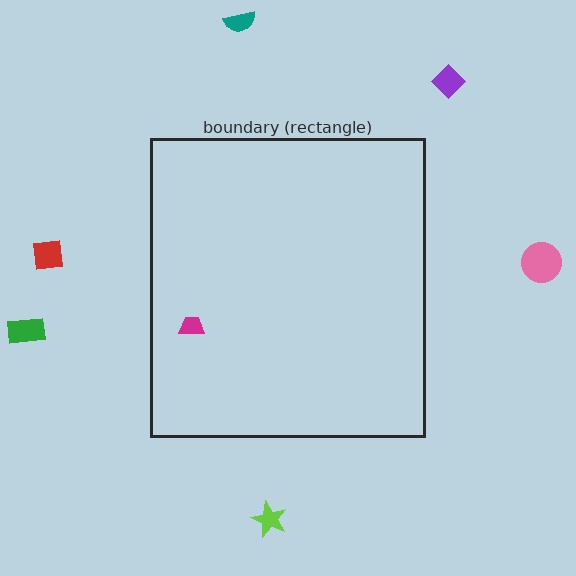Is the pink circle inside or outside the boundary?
Outside.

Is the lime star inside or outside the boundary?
Outside.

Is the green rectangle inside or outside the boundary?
Outside.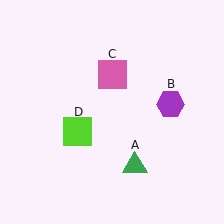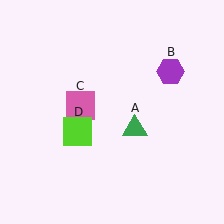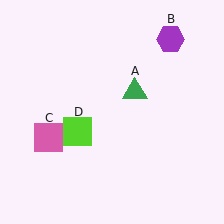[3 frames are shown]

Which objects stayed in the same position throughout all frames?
Lime square (object D) remained stationary.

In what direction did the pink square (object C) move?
The pink square (object C) moved down and to the left.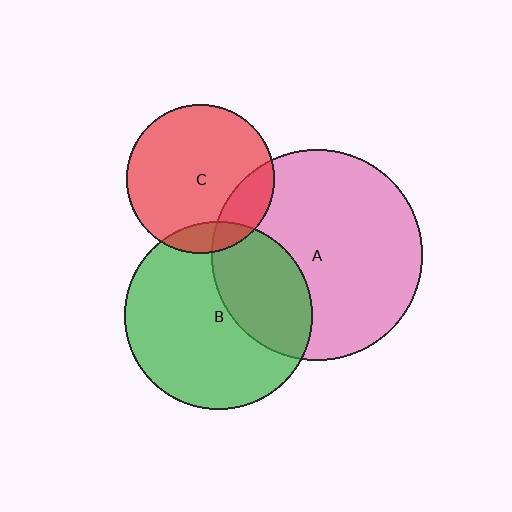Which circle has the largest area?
Circle A (pink).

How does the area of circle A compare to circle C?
Approximately 2.0 times.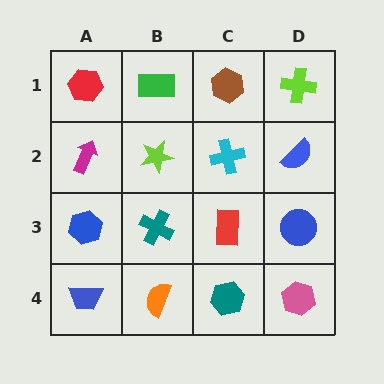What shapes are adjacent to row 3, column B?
A lime star (row 2, column B), an orange semicircle (row 4, column B), a blue hexagon (row 3, column A), a red rectangle (row 3, column C).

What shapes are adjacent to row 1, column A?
A magenta arrow (row 2, column A), a green rectangle (row 1, column B).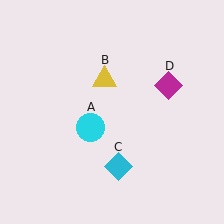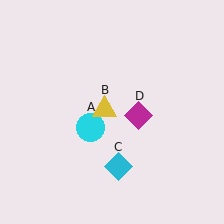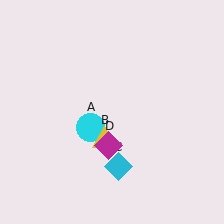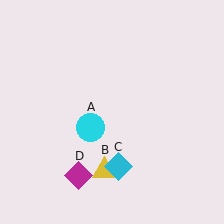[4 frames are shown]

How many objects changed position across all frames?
2 objects changed position: yellow triangle (object B), magenta diamond (object D).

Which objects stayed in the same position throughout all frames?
Cyan circle (object A) and cyan diamond (object C) remained stationary.